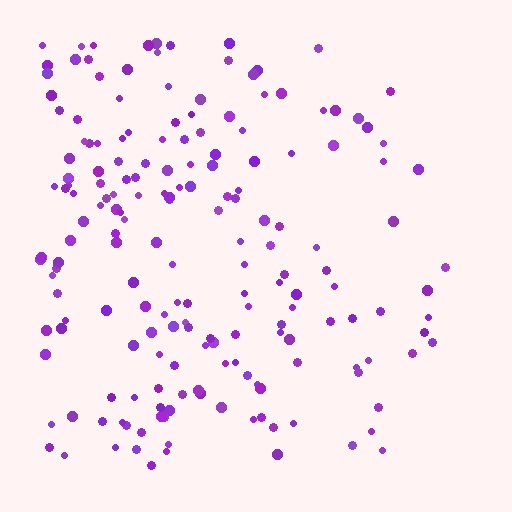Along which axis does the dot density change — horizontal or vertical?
Horizontal.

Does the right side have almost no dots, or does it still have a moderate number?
Still a moderate number, just noticeably fewer than the left.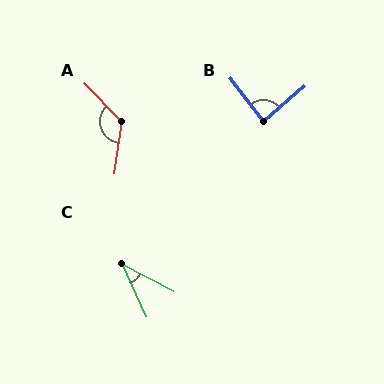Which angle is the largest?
A, at approximately 127 degrees.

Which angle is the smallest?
C, at approximately 38 degrees.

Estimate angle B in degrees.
Approximately 87 degrees.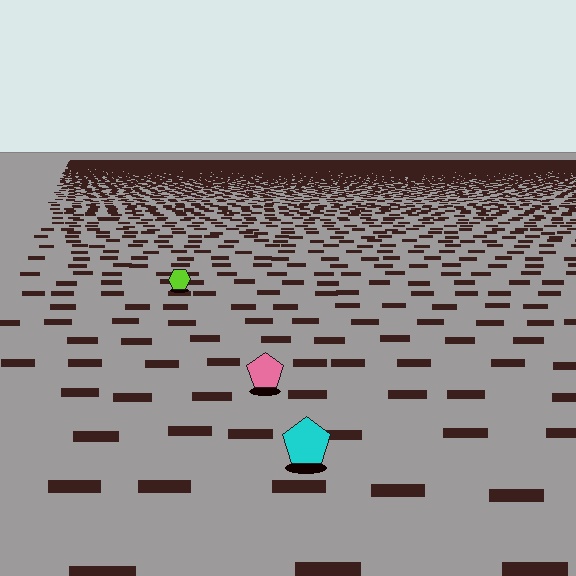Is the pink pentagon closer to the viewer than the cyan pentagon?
No. The cyan pentagon is closer — you can tell from the texture gradient: the ground texture is coarser near it.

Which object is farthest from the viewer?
The lime hexagon is farthest from the viewer. It appears smaller and the ground texture around it is denser.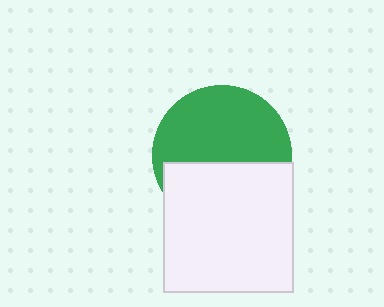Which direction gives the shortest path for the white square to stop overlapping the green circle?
Moving down gives the shortest separation.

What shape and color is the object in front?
The object in front is a white square.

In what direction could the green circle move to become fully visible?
The green circle could move up. That would shift it out from behind the white square entirely.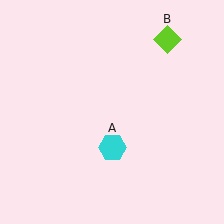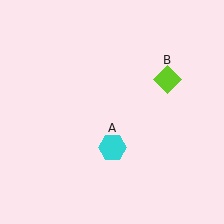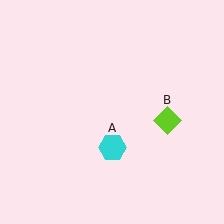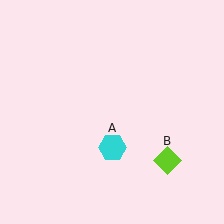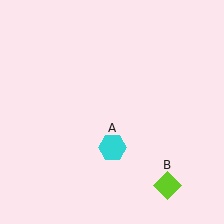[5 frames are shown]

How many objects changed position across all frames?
1 object changed position: lime diamond (object B).